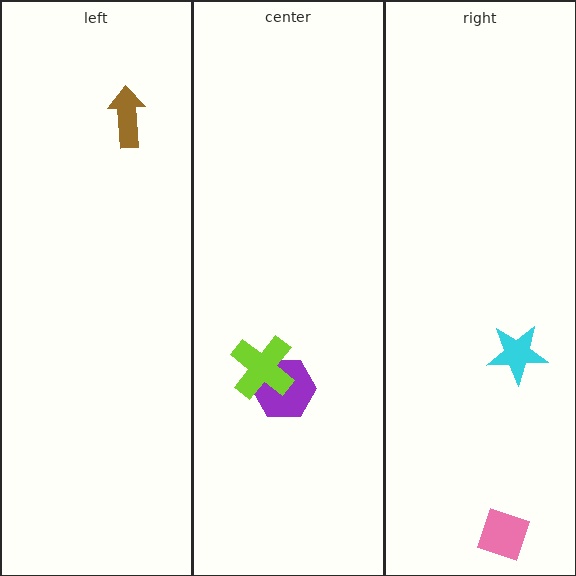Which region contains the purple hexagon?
The center region.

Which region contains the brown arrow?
The left region.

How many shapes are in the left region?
1.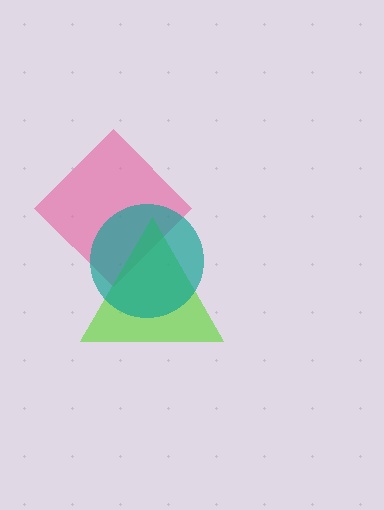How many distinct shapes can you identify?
There are 3 distinct shapes: a pink diamond, a lime triangle, a teal circle.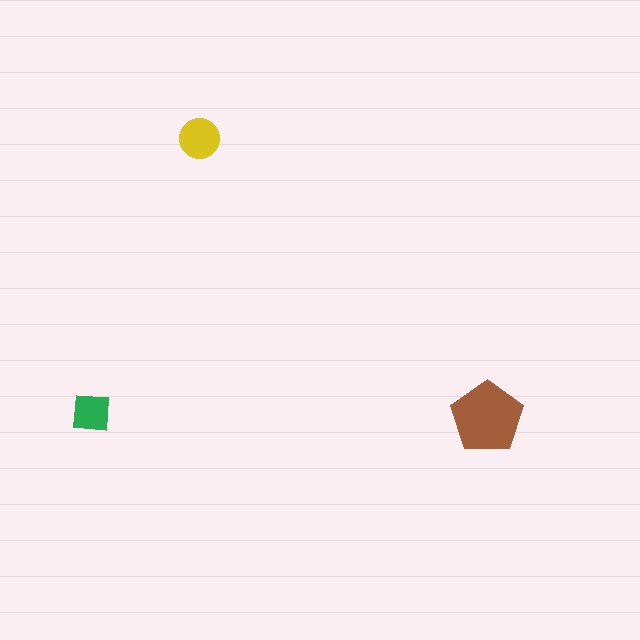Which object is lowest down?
The brown pentagon is bottommost.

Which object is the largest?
The brown pentagon.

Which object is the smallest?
The green square.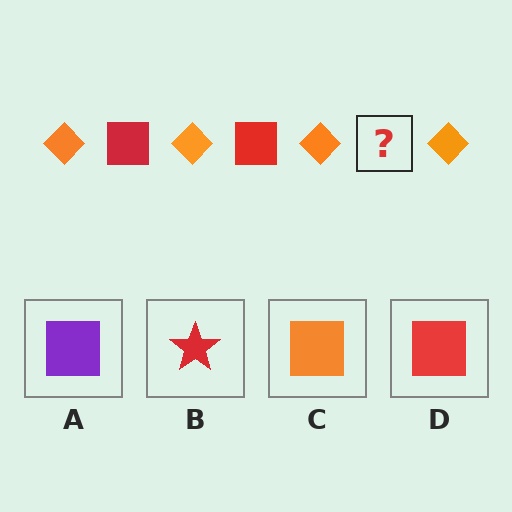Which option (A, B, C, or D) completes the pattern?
D.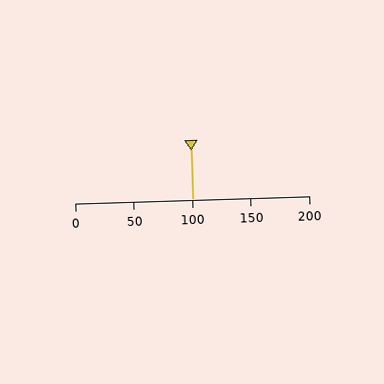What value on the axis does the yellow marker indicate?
The marker indicates approximately 100.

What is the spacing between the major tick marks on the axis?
The major ticks are spaced 50 apart.